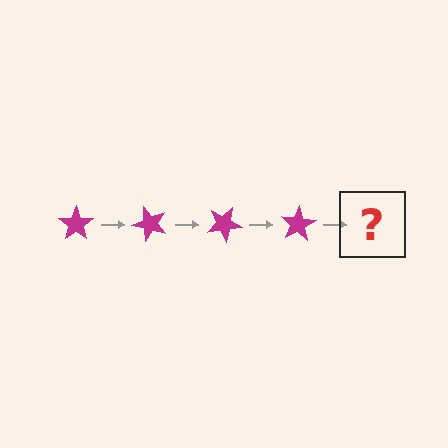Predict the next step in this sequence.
The next step is a magenta star rotated 200 degrees.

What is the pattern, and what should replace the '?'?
The pattern is that the star rotates 50 degrees each step. The '?' should be a magenta star rotated 200 degrees.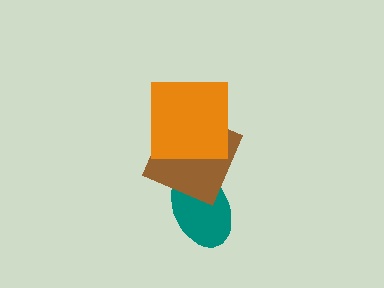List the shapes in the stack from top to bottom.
From top to bottom: the orange square, the brown square, the teal ellipse.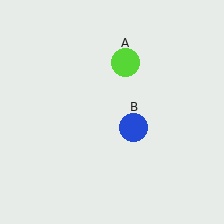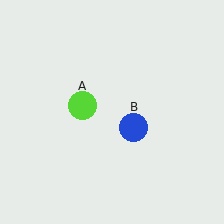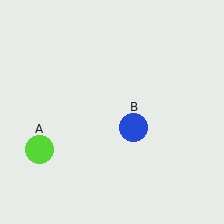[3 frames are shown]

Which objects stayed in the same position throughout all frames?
Blue circle (object B) remained stationary.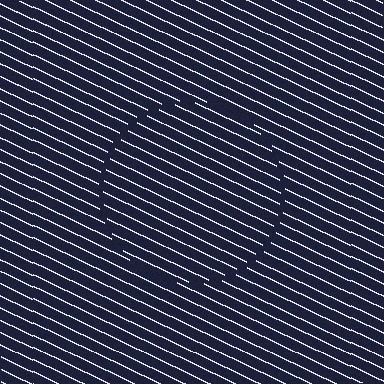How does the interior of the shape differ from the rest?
The interior of the shape contains the same grating, shifted by half a period — the contour is defined by the phase discontinuity where line-ends from the inner and outer gratings abut.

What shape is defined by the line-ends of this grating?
An illusory circle. The interior of the shape contains the same grating, shifted by half a period — the contour is defined by the phase discontinuity where line-ends from the inner and outer gratings abut.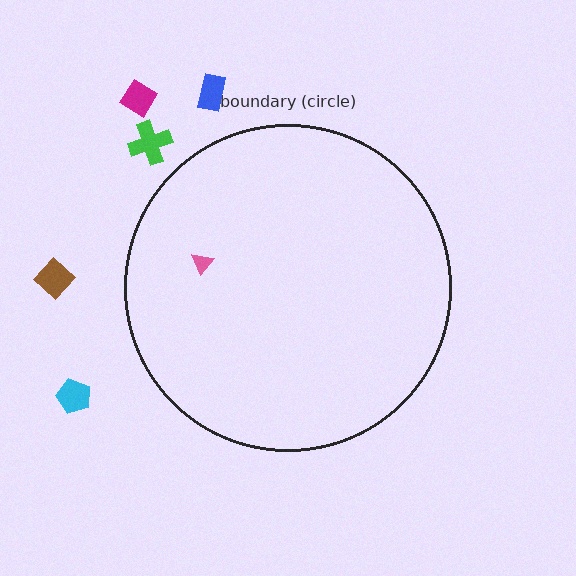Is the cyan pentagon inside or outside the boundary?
Outside.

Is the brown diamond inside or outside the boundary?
Outside.